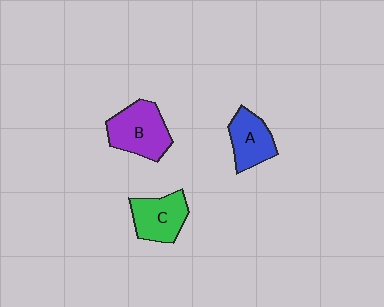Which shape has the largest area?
Shape B (purple).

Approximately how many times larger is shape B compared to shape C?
Approximately 1.2 times.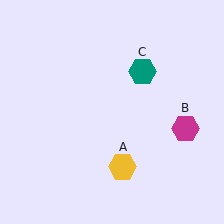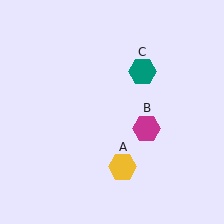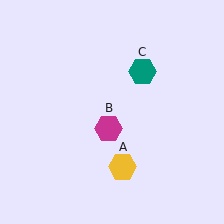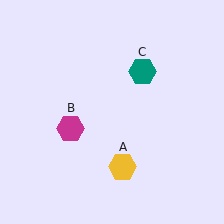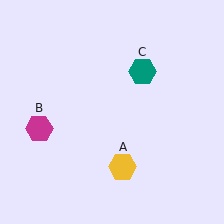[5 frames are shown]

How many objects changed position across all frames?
1 object changed position: magenta hexagon (object B).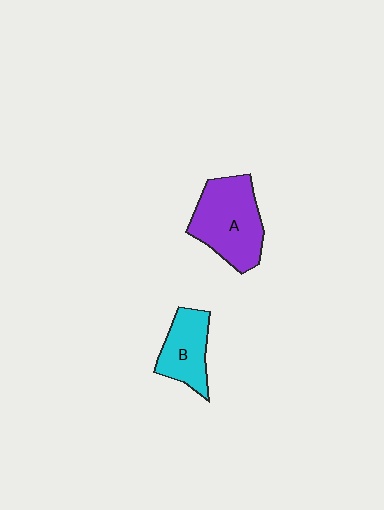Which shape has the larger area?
Shape A (purple).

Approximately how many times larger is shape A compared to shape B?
Approximately 1.6 times.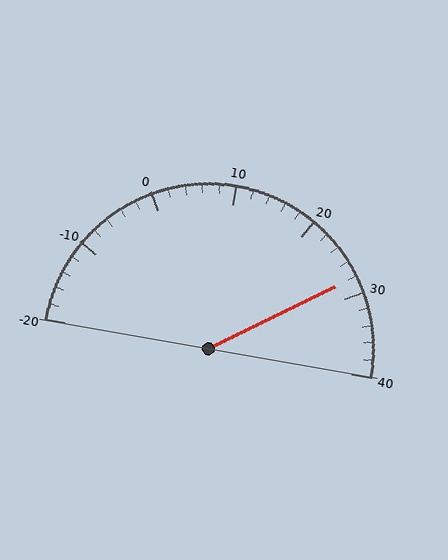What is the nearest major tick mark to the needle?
The nearest major tick mark is 30.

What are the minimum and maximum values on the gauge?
The gauge ranges from -20 to 40.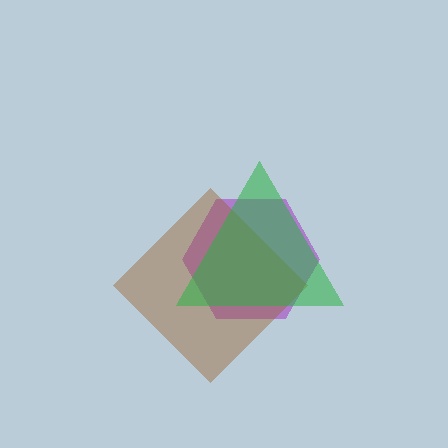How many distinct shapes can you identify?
There are 3 distinct shapes: a purple hexagon, a brown diamond, a green triangle.